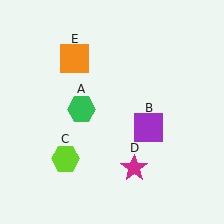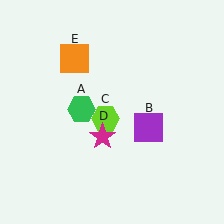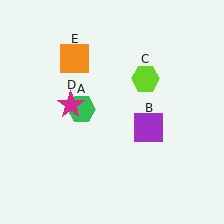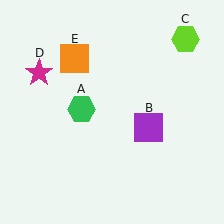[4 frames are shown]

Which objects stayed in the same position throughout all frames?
Green hexagon (object A) and purple square (object B) and orange square (object E) remained stationary.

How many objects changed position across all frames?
2 objects changed position: lime hexagon (object C), magenta star (object D).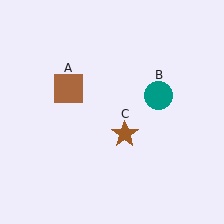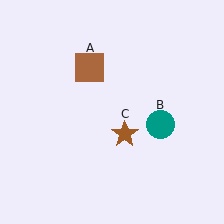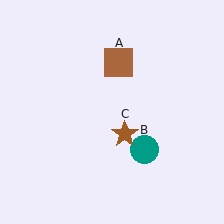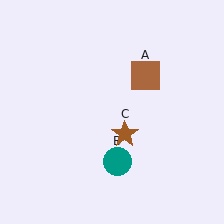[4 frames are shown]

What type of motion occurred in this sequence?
The brown square (object A), teal circle (object B) rotated clockwise around the center of the scene.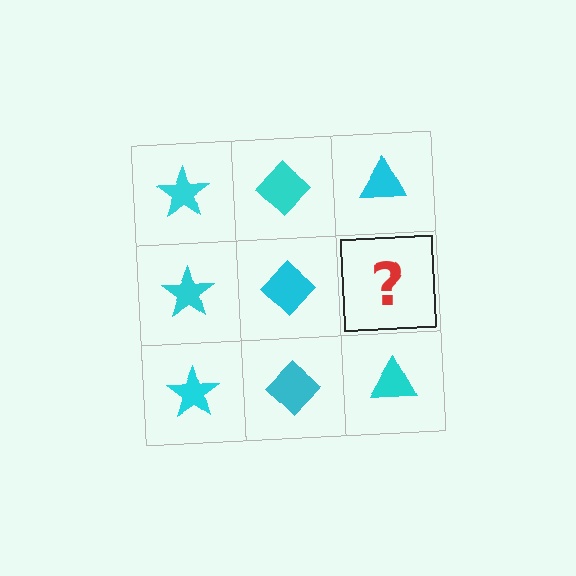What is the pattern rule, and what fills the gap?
The rule is that each column has a consistent shape. The gap should be filled with a cyan triangle.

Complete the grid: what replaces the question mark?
The question mark should be replaced with a cyan triangle.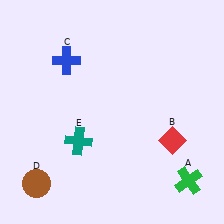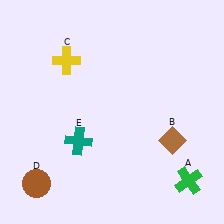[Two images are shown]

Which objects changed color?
B changed from red to brown. C changed from blue to yellow.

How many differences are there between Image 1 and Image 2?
There are 2 differences between the two images.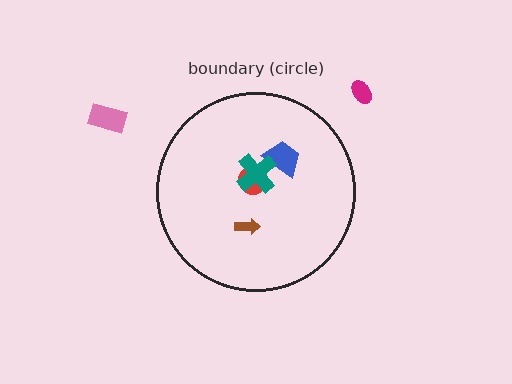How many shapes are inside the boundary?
4 inside, 2 outside.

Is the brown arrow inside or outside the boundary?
Inside.